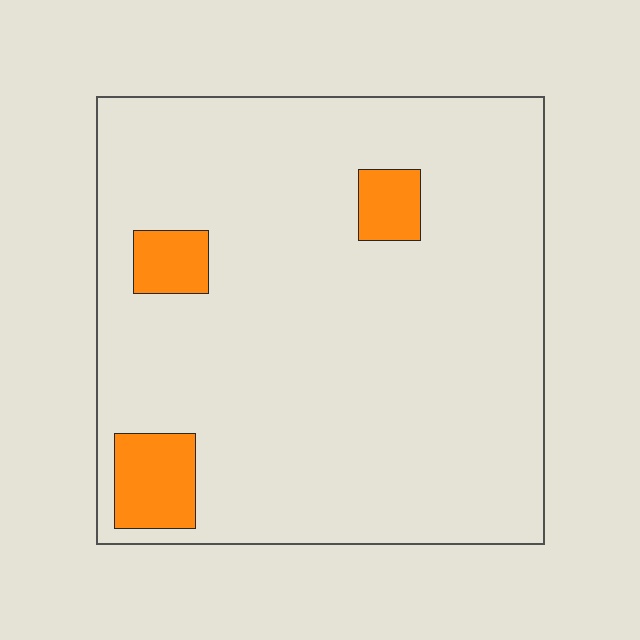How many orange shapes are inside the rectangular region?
3.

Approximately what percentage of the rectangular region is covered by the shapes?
Approximately 10%.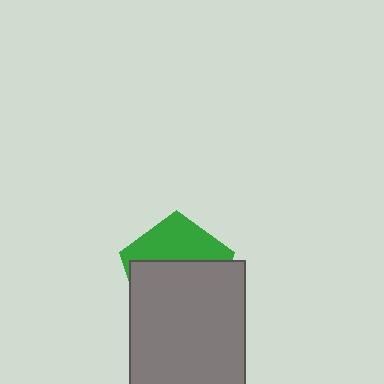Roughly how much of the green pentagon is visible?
A small part of it is visible (roughly 38%).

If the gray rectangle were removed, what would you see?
You would see the complete green pentagon.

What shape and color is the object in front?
The object in front is a gray rectangle.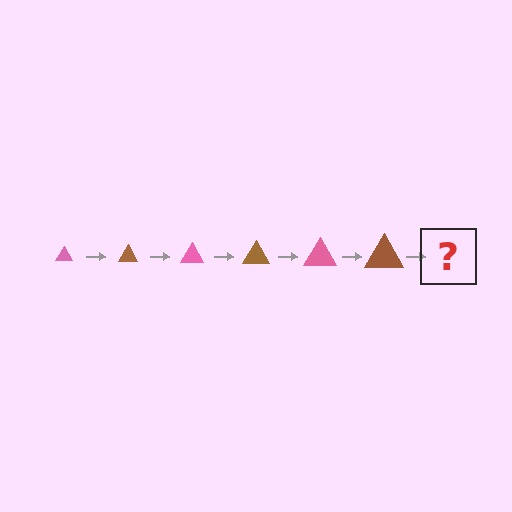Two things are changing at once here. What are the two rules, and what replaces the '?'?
The two rules are that the triangle grows larger each step and the color cycles through pink and brown. The '?' should be a pink triangle, larger than the previous one.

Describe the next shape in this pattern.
It should be a pink triangle, larger than the previous one.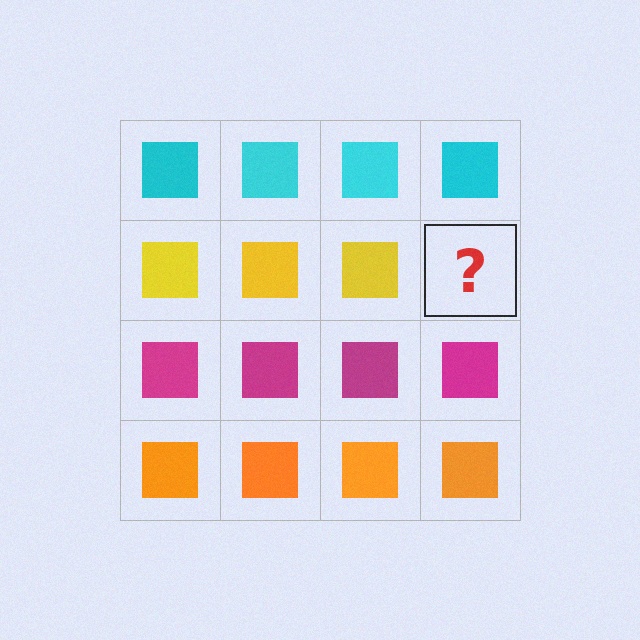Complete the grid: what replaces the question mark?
The question mark should be replaced with a yellow square.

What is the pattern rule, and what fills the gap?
The rule is that each row has a consistent color. The gap should be filled with a yellow square.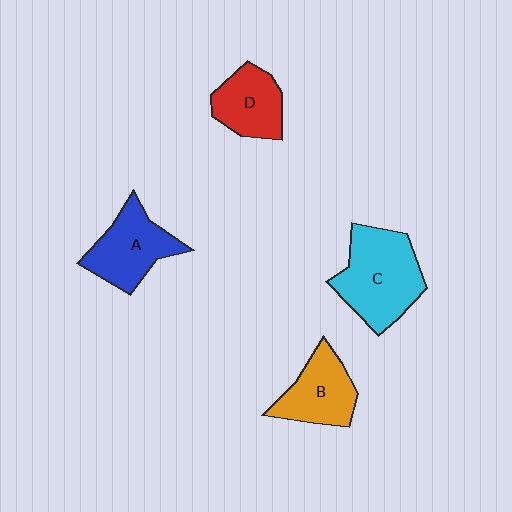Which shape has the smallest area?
Shape D (red).